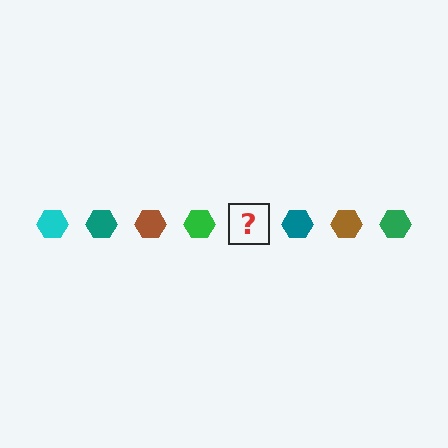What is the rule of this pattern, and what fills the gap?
The rule is that the pattern cycles through cyan, teal, brown, green hexagons. The gap should be filled with a cyan hexagon.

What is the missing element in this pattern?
The missing element is a cyan hexagon.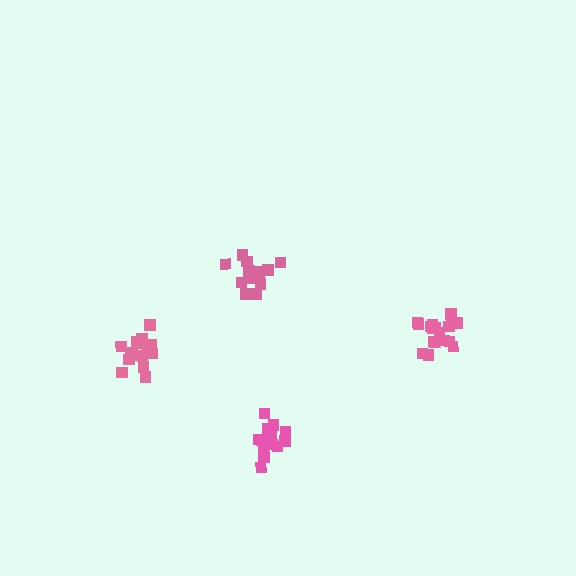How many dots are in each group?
Group 1: 17 dots, Group 2: 14 dots, Group 3: 18 dots, Group 4: 15 dots (64 total).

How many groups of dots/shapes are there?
There are 4 groups.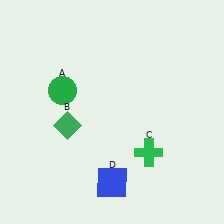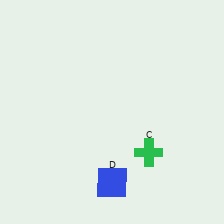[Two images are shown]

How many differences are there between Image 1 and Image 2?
There are 2 differences between the two images.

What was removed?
The green diamond (B), the green circle (A) were removed in Image 2.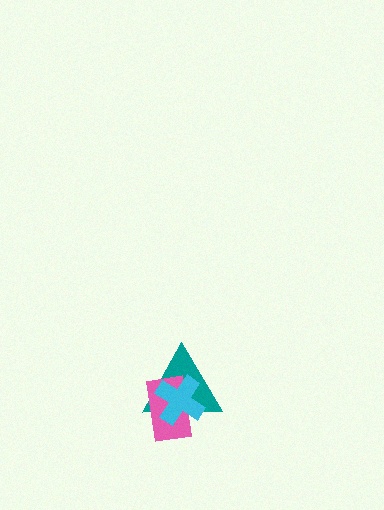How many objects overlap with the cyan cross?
2 objects overlap with the cyan cross.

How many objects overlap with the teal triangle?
2 objects overlap with the teal triangle.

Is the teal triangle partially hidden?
Yes, it is partially covered by another shape.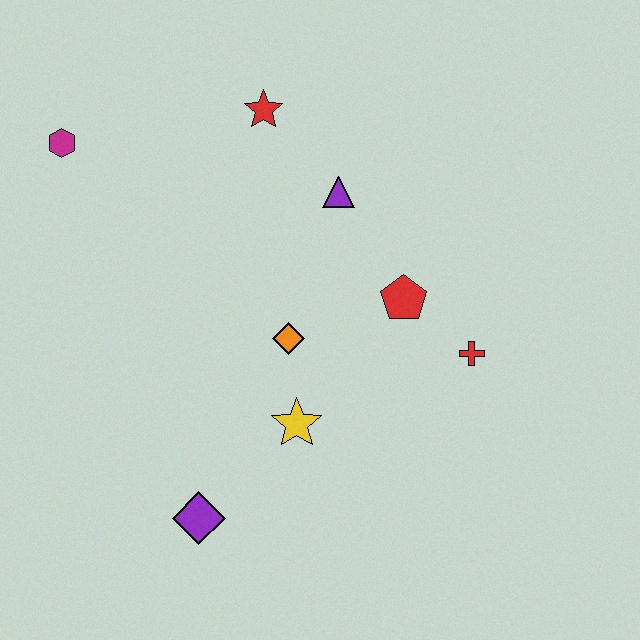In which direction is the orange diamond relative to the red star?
The orange diamond is below the red star.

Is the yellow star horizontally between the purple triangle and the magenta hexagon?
Yes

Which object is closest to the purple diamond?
The yellow star is closest to the purple diamond.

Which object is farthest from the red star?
The purple diamond is farthest from the red star.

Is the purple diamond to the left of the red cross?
Yes